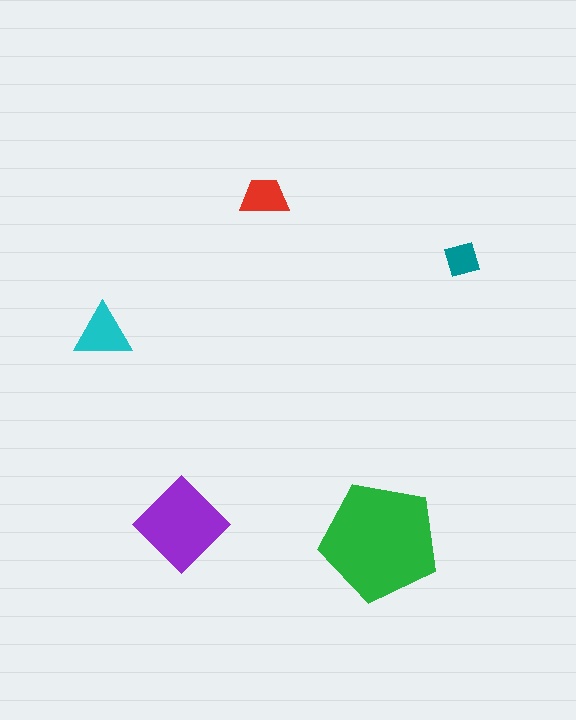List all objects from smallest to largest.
The teal square, the red trapezoid, the cyan triangle, the purple diamond, the green pentagon.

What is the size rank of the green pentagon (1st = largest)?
1st.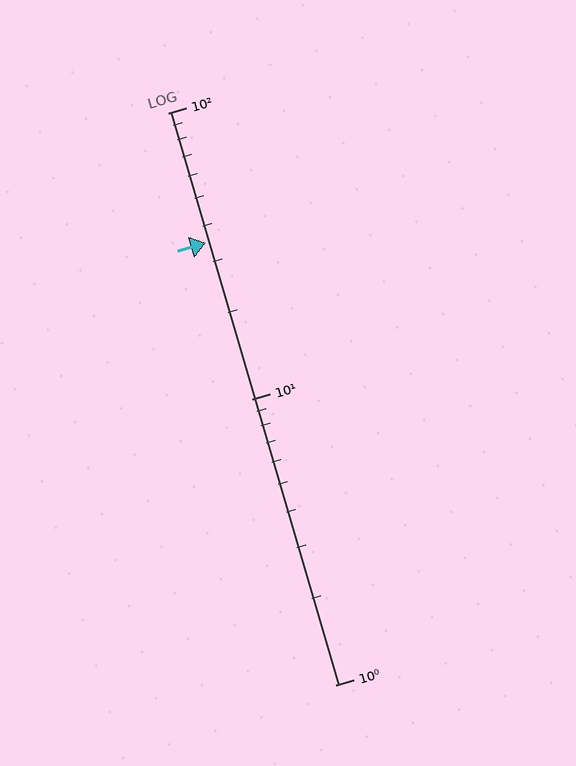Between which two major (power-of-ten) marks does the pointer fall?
The pointer is between 10 and 100.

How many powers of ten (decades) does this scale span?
The scale spans 2 decades, from 1 to 100.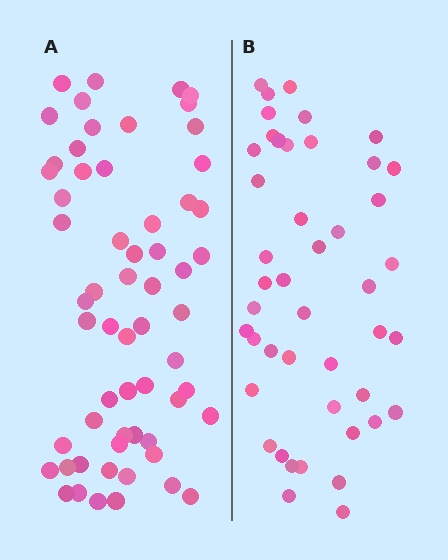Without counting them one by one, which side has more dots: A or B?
Region A (the left region) has more dots.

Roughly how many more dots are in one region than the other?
Region A has approximately 15 more dots than region B.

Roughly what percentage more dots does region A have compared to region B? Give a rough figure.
About 35% more.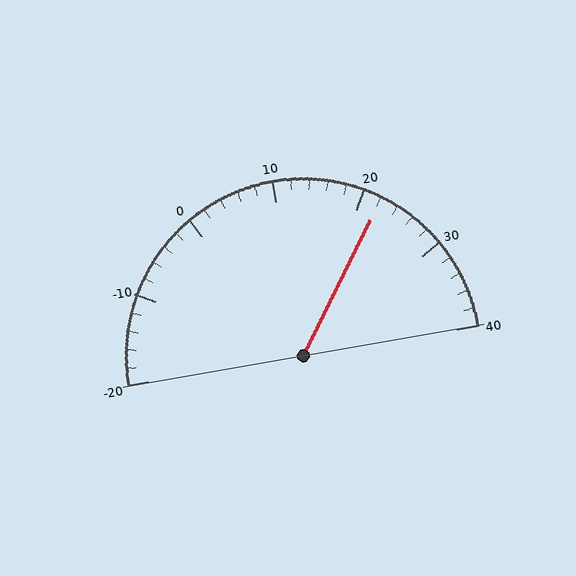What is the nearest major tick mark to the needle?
The nearest major tick mark is 20.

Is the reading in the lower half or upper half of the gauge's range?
The reading is in the upper half of the range (-20 to 40).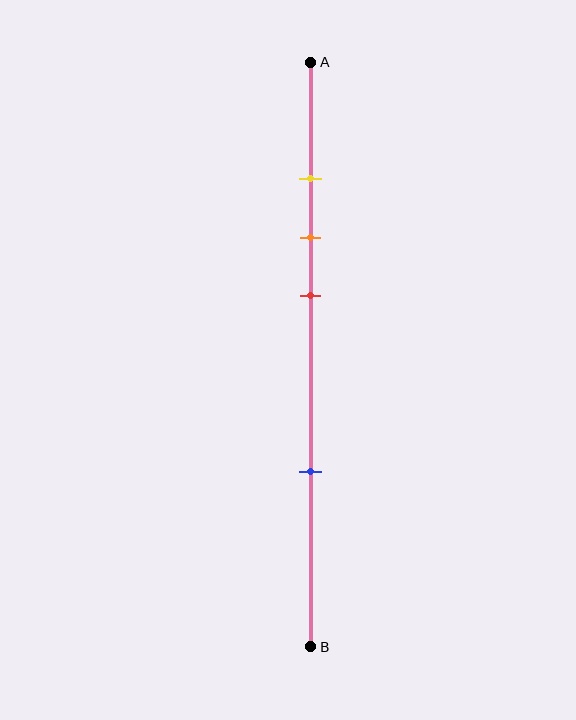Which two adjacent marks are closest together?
The yellow and orange marks are the closest adjacent pair.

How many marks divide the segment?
There are 4 marks dividing the segment.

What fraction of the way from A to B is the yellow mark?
The yellow mark is approximately 20% (0.2) of the way from A to B.